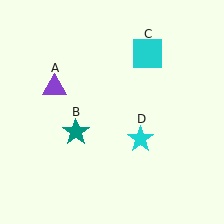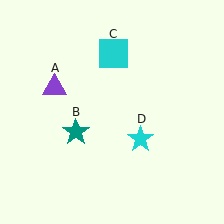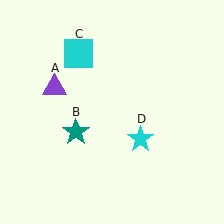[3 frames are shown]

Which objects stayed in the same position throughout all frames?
Purple triangle (object A) and teal star (object B) and cyan star (object D) remained stationary.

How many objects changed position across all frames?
1 object changed position: cyan square (object C).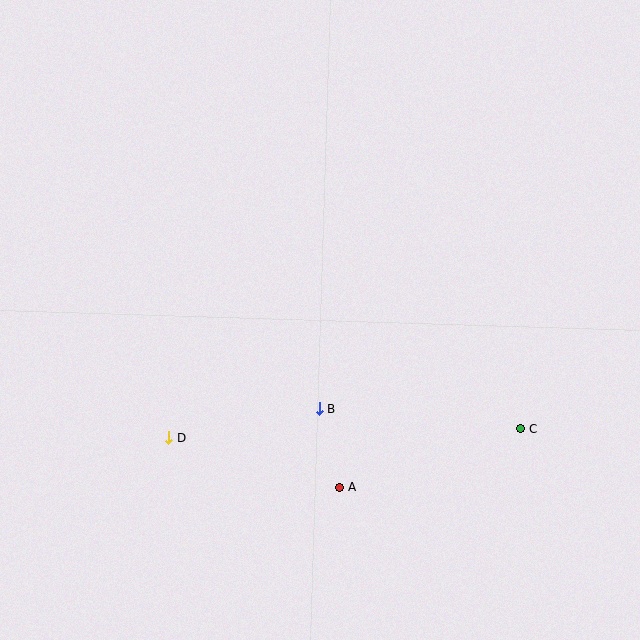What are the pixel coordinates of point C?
Point C is at (520, 429).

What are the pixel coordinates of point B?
Point B is at (319, 409).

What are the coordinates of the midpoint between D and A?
The midpoint between D and A is at (254, 462).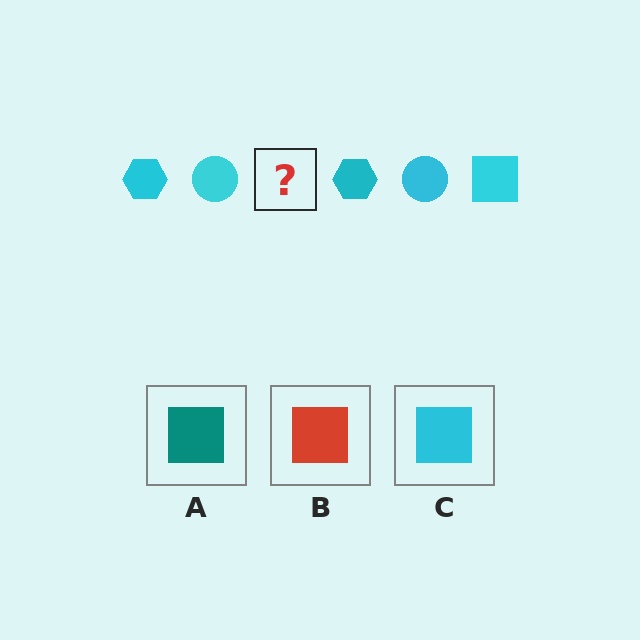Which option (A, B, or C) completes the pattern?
C.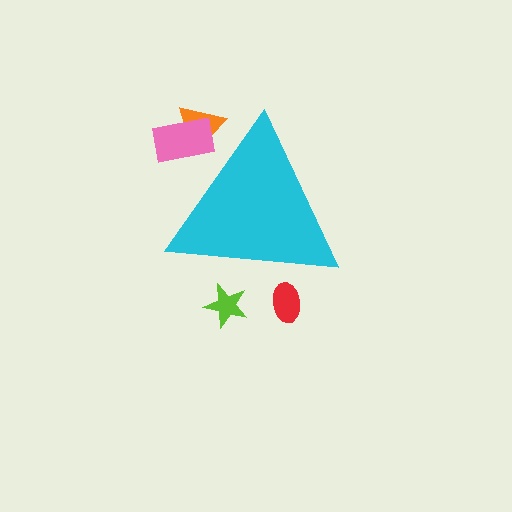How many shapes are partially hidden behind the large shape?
4 shapes are partially hidden.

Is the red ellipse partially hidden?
Yes, the red ellipse is partially hidden behind the cyan triangle.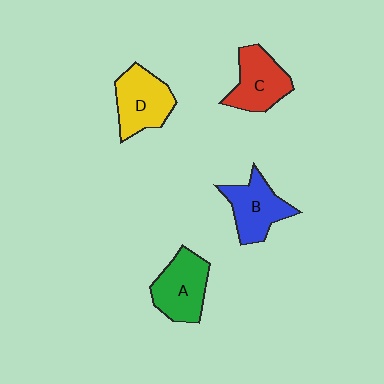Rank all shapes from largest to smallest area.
From largest to smallest: A (green), D (yellow), B (blue), C (red).